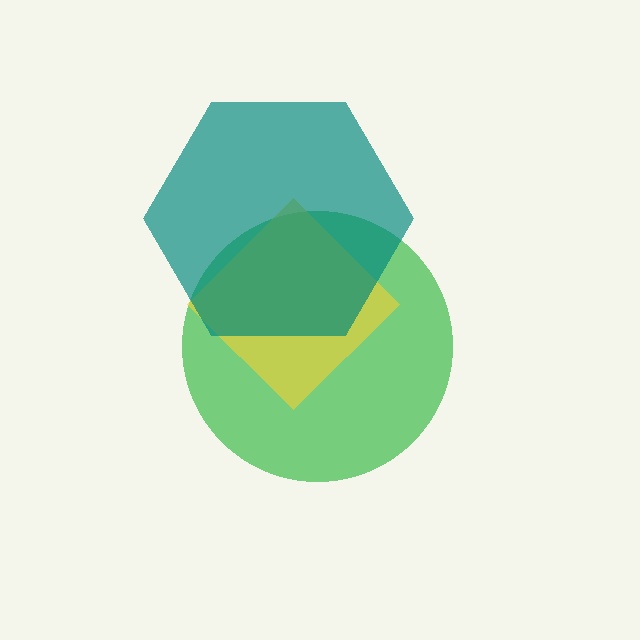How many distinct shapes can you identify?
There are 3 distinct shapes: a green circle, a yellow diamond, a teal hexagon.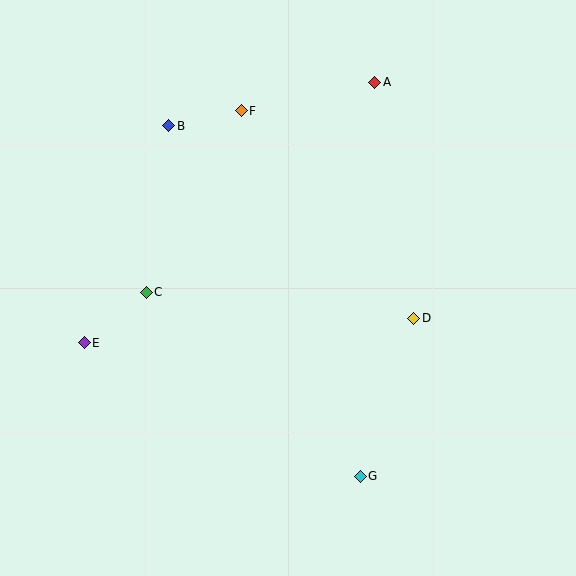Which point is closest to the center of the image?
Point D at (414, 318) is closest to the center.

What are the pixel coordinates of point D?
Point D is at (414, 318).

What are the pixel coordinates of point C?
Point C is at (146, 292).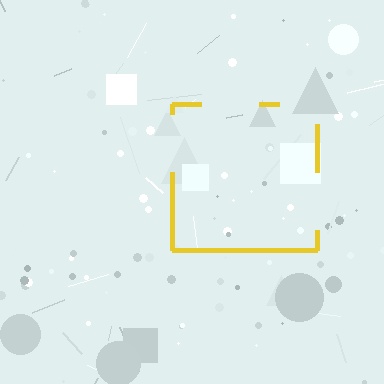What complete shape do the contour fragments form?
The contour fragments form a square.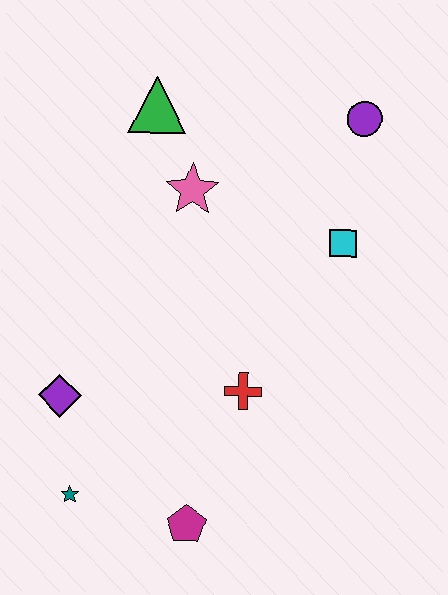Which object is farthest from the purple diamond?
The purple circle is farthest from the purple diamond.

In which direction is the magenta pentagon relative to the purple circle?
The magenta pentagon is below the purple circle.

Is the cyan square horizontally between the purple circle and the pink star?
Yes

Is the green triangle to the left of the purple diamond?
No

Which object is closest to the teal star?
The purple diamond is closest to the teal star.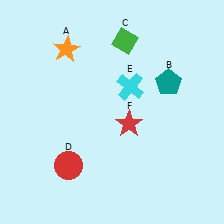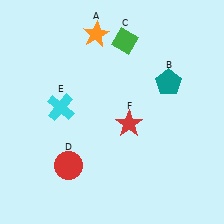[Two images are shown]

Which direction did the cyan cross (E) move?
The cyan cross (E) moved left.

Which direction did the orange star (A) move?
The orange star (A) moved right.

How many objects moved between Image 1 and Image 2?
2 objects moved between the two images.